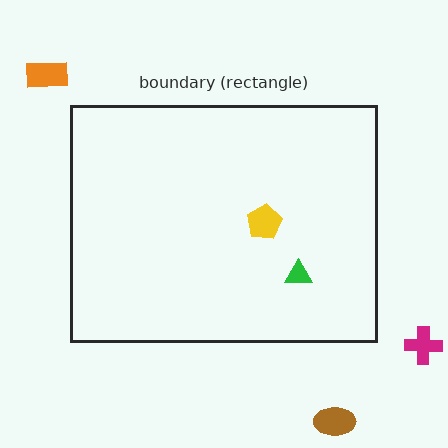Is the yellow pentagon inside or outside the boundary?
Inside.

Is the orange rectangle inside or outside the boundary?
Outside.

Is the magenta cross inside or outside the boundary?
Outside.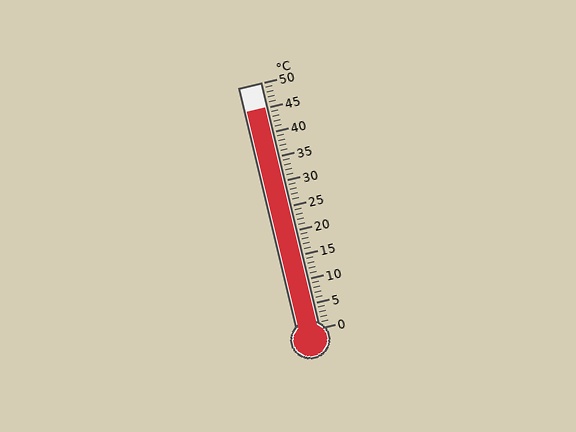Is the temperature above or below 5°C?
The temperature is above 5°C.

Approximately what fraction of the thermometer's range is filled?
The thermometer is filled to approximately 90% of its range.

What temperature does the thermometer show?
The thermometer shows approximately 45°C.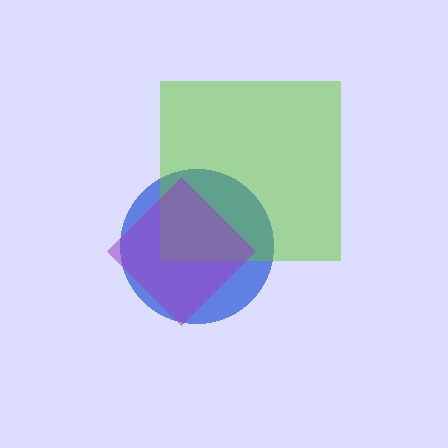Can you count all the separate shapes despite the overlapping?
Yes, there are 3 separate shapes.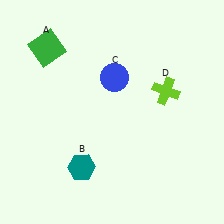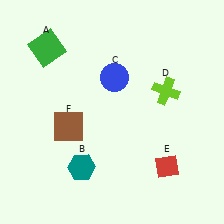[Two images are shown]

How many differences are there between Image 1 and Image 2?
There are 2 differences between the two images.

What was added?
A red diamond (E), a brown square (F) were added in Image 2.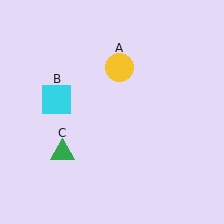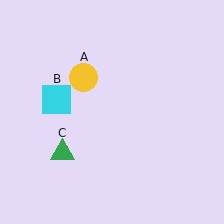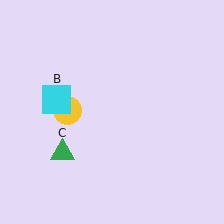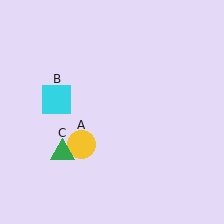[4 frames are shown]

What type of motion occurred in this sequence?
The yellow circle (object A) rotated counterclockwise around the center of the scene.